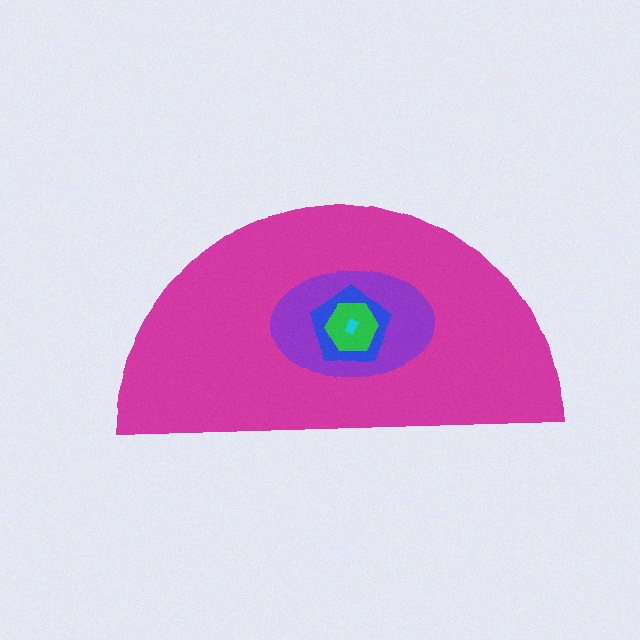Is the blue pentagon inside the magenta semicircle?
Yes.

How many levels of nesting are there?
5.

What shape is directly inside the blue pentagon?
The green hexagon.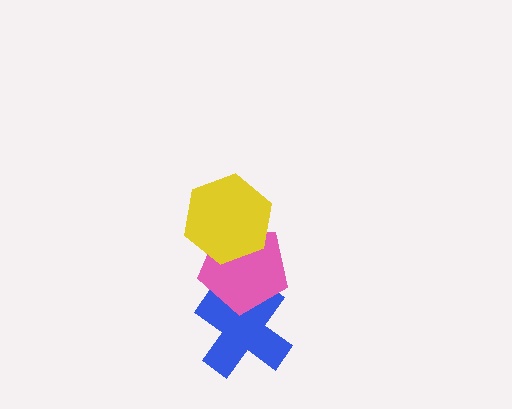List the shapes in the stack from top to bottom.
From top to bottom: the yellow hexagon, the pink pentagon, the blue cross.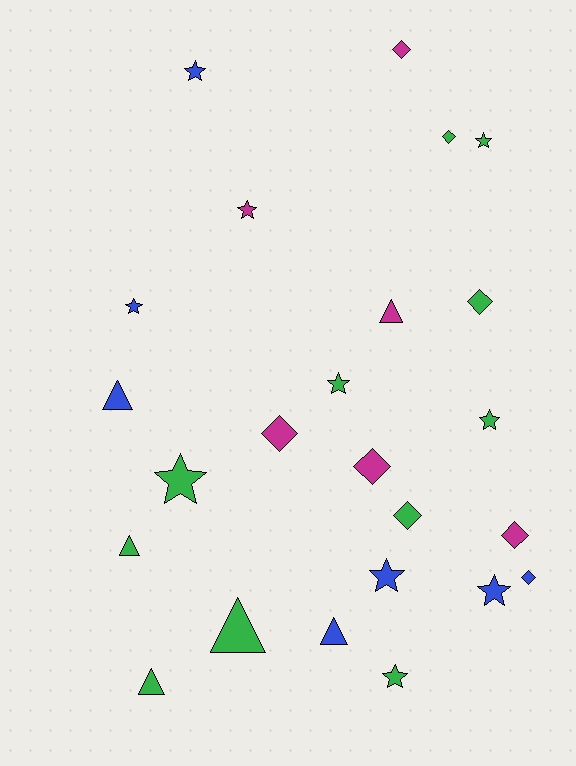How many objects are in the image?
There are 24 objects.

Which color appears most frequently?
Green, with 11 objects.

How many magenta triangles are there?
There is 1 magenta triangle.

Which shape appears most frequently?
Star, with 10 objects.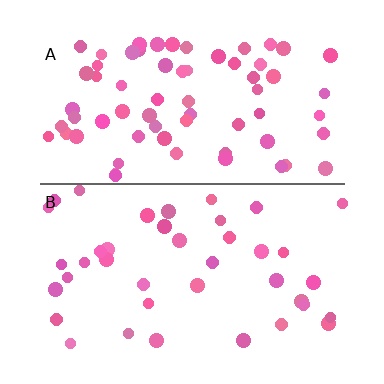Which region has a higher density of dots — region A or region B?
A (the top).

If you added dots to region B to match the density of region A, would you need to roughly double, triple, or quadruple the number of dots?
Approximately double.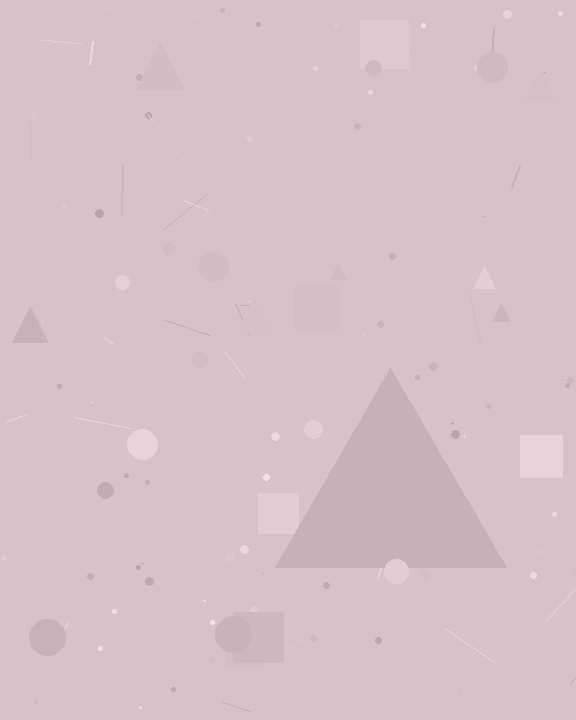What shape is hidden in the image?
A triangle is hidden in the image.